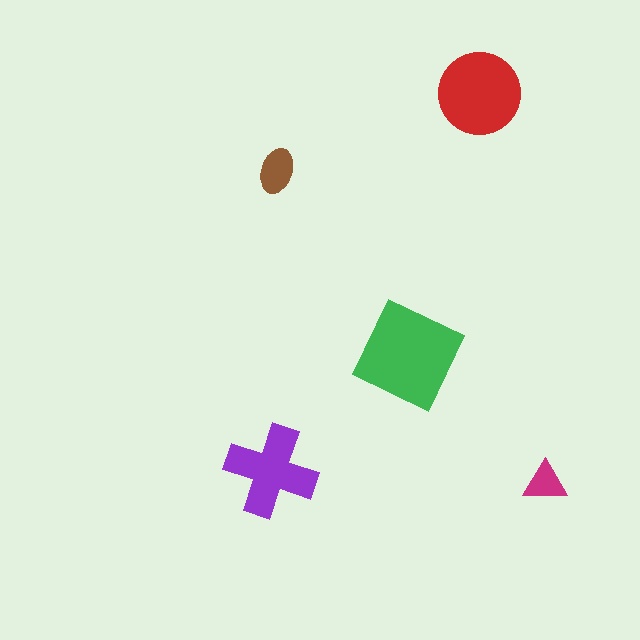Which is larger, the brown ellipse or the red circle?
The red circle.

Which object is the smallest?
The magenta triangle.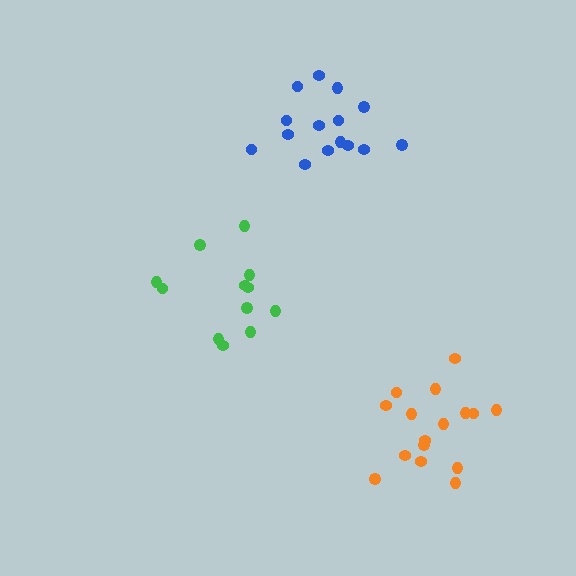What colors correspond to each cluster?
The clusters are colored: orange, blue, green.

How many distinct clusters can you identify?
There are 3 distinct clusters.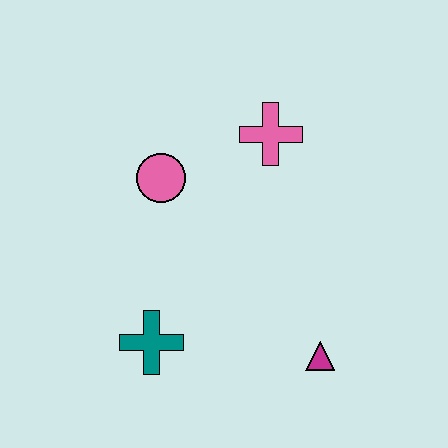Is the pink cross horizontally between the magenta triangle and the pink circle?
Yes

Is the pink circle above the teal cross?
Yes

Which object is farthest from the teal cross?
The pink cross is farthest from the teal cross.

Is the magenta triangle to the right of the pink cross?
Yes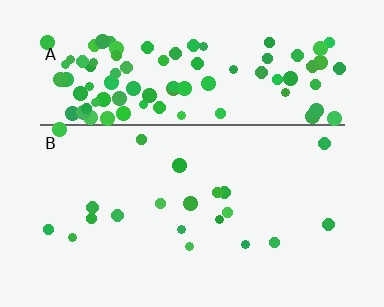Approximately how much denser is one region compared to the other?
Approximately 5.4× — region A over region B.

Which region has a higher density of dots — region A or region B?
A (the top).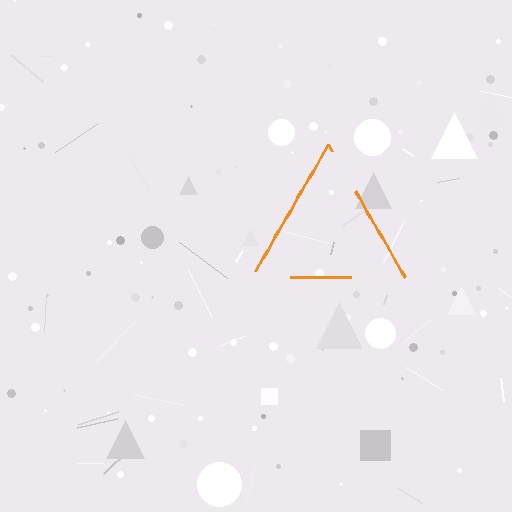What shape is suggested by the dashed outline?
The dashed outline suggests a triangle.